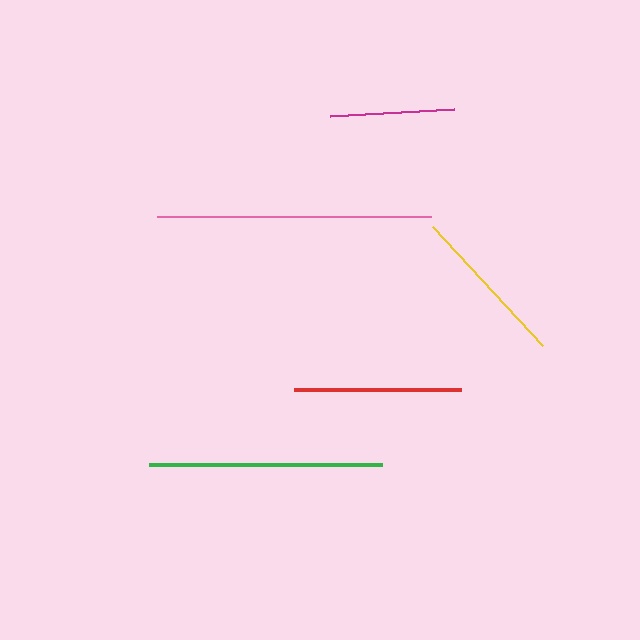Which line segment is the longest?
The pink line is the longest at approximately 274 pixels.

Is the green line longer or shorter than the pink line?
The pink line is longer than the green line.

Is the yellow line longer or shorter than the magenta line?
The yellow line is longer than the magenta line.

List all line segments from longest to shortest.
From longest to shortest: pink, green, red, yellow, magenta.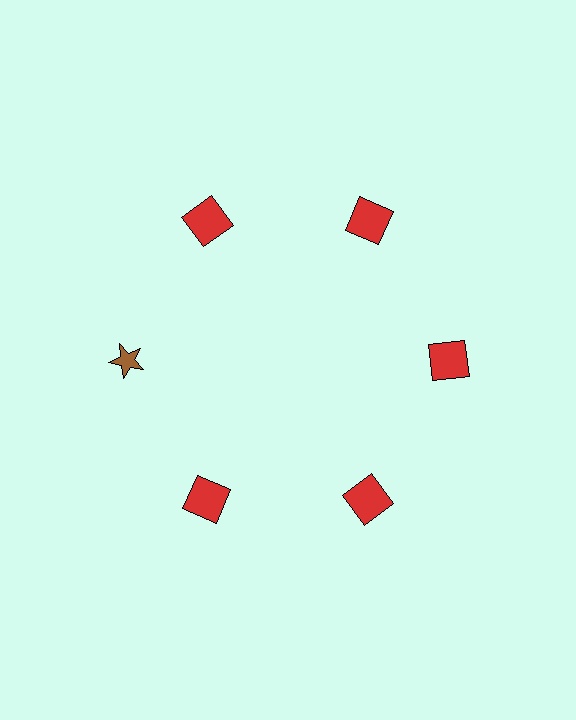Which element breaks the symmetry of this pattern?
The brown star at roughly the 9 o'clock position breaks the symmetry. All other shapes are red squares.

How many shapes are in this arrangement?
There are 6 shapes arranged in a ring pattern.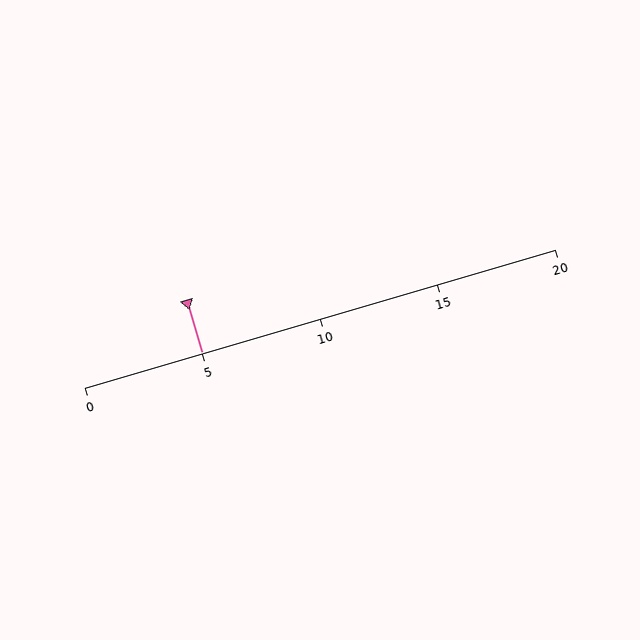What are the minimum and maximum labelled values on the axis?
The axis runs from 0 to 20.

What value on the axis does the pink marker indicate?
The marker indicates approximately 5.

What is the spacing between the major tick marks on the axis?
The major ticks are spaced 5 apart.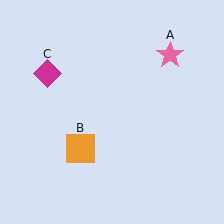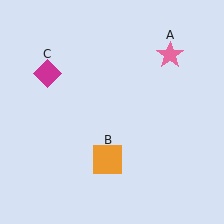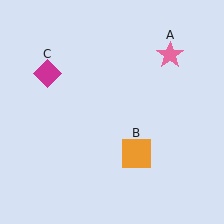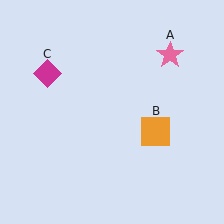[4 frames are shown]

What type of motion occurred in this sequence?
The orange square (object B) rotated counterclockwise around the center of the scene.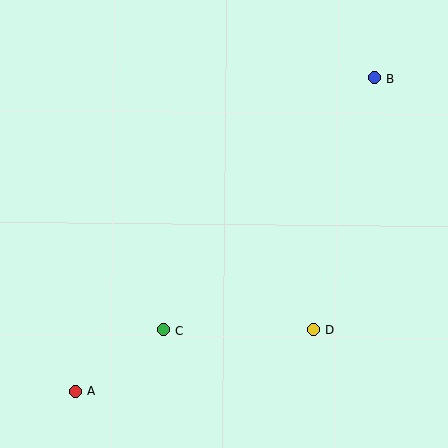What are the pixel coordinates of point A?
Point A is at (76, 391).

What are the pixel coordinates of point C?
Point C is at (163, 330).